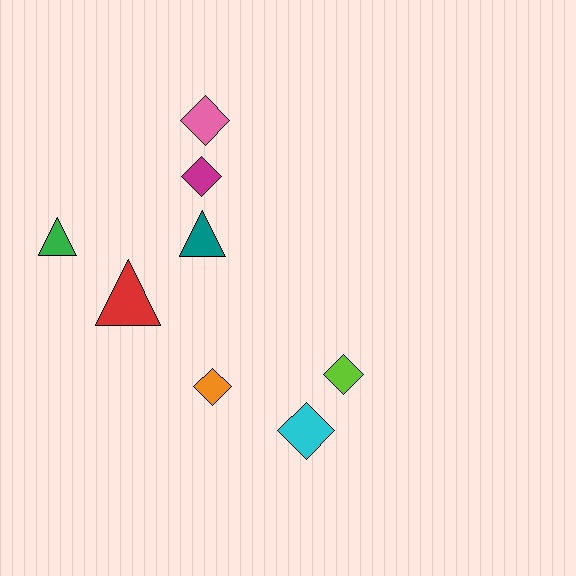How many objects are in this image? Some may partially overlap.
There are 8 objects.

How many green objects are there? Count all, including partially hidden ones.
There is 1 green object.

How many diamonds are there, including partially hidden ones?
There are 5 diamonds.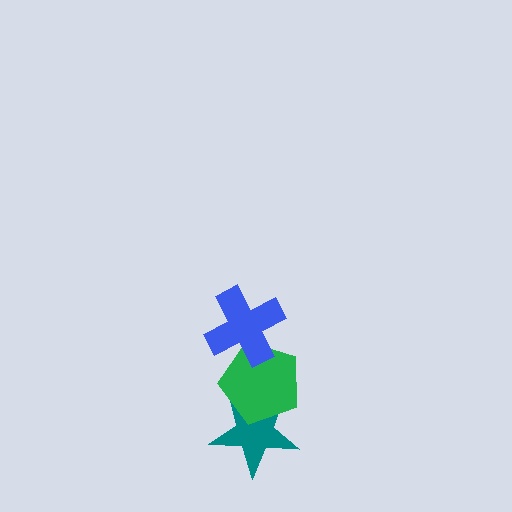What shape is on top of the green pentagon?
The blue cross is on top of the green pentagon.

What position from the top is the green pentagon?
The green pentagon is 2nd from the top.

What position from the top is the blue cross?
The blue cross is 1st from the top.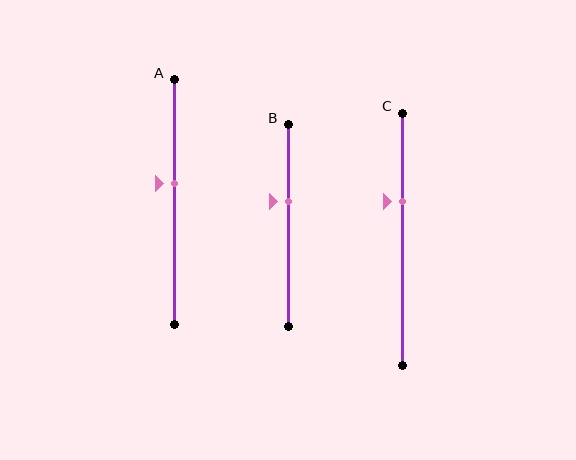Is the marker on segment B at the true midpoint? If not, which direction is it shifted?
No, the marker on segment B is shifted upward by about 12% of the segment length.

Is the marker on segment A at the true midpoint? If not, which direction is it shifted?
No, the marker on segment A is shifted upward by about 8% of the segment length.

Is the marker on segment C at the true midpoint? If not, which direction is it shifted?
No, the marker on segment C is shifted upward by about 15% of the segment length.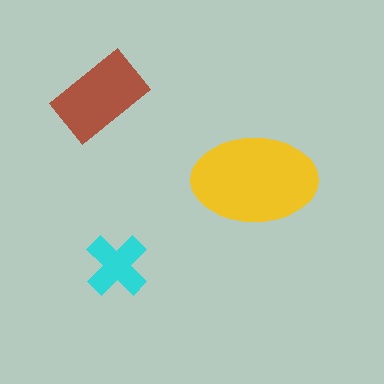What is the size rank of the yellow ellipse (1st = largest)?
1st.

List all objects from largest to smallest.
The yellow ellipse, the brown rectangle, the cyan cross.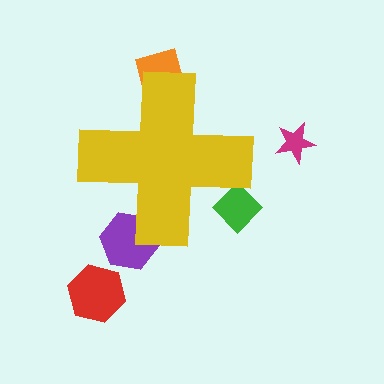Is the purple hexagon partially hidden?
Yes, the purple hexagon is partially hidden behind the yellow cross.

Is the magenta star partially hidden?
No, the magenta star is fully visible.